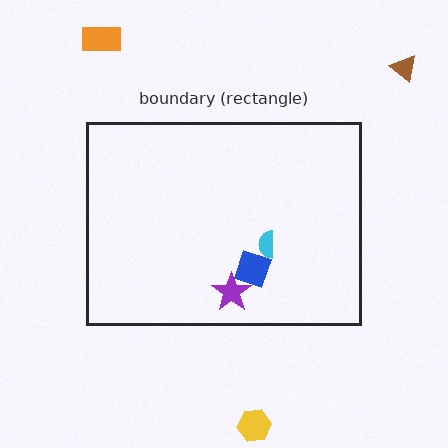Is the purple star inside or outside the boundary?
Inside.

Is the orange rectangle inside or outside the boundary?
Outside.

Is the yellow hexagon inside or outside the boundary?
Outside.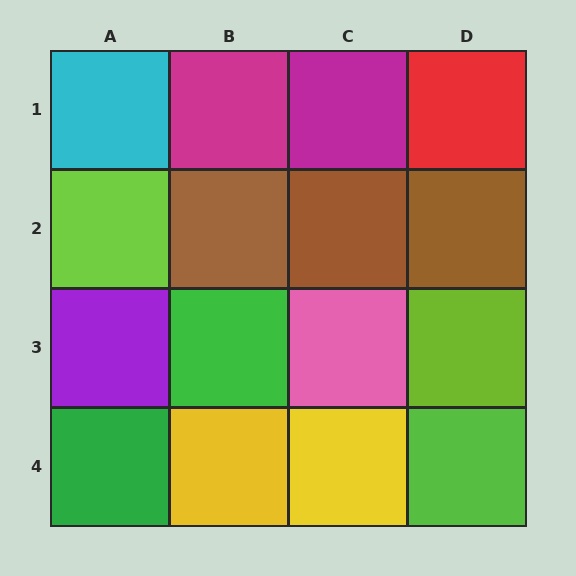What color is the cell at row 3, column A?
Purple.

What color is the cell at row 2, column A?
Lime.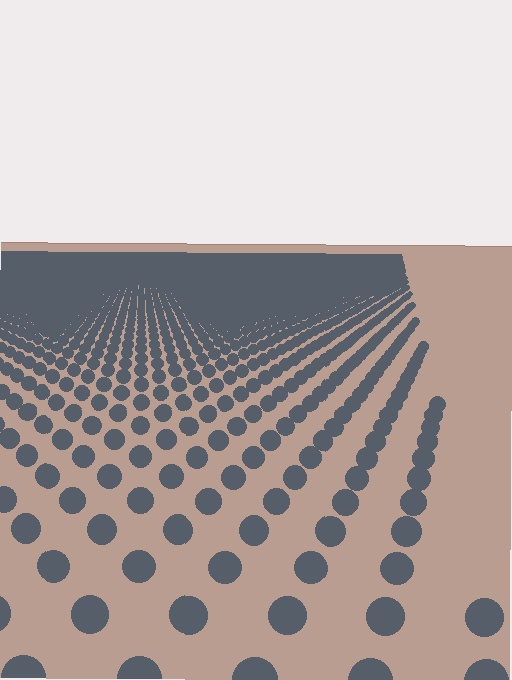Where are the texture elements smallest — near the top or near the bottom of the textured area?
Near the top.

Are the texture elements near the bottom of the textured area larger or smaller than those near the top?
Larger. Near the bottom, elements are closer to the viewer and appear at a bigger on-screen size.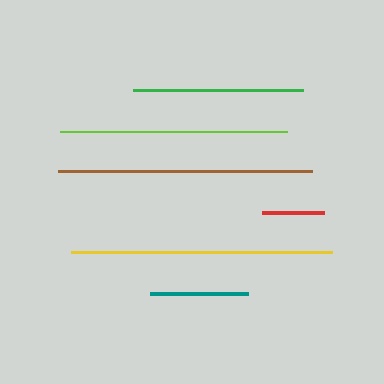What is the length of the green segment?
The green segment is approximately 170 pixels long.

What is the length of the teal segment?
The teal segment is approximately 98 pixels long.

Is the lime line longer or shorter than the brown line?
The brown line is longer than the lime line.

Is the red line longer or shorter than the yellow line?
The yellow line is longer than the red line.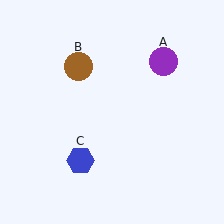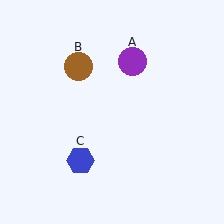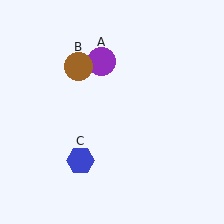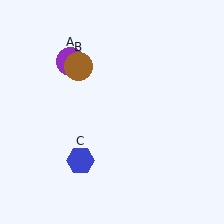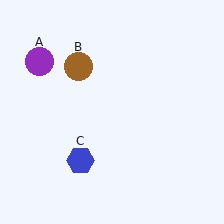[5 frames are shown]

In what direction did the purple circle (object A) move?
The purple circle (object A) moved left.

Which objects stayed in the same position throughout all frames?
Brown circle (object B) and blue hexagon (object C) remained stationary.